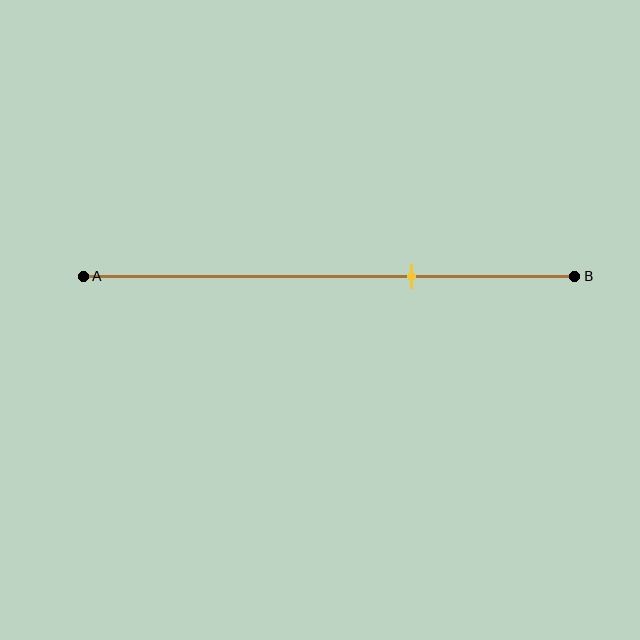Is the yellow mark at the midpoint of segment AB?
No, the mark is at about 65% from A, not at the 50% midpoint.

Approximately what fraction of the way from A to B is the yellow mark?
The yellow mark is approximately 65% of the way from A to B.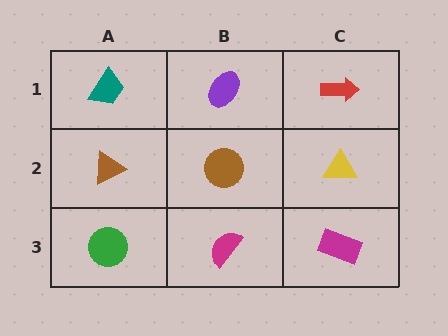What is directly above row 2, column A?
A teal trapezoid.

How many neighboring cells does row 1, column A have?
2.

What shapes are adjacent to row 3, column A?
A brown triangle (row 2, column A), a magenta semicircle (row 3, column B).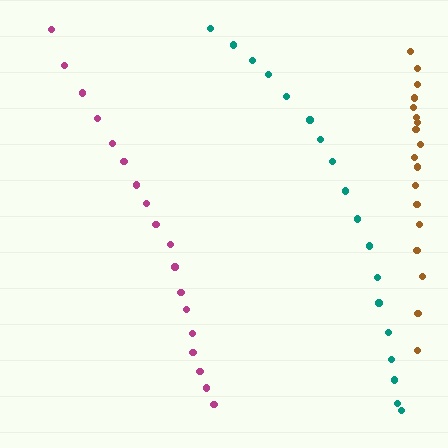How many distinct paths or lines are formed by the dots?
There are 3 distinct paths.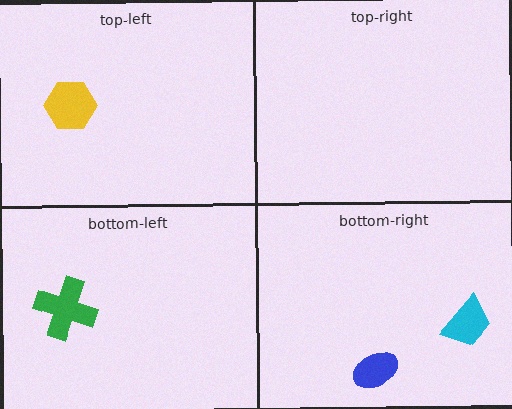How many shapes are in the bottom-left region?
1.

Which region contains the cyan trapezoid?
The bottom-right region.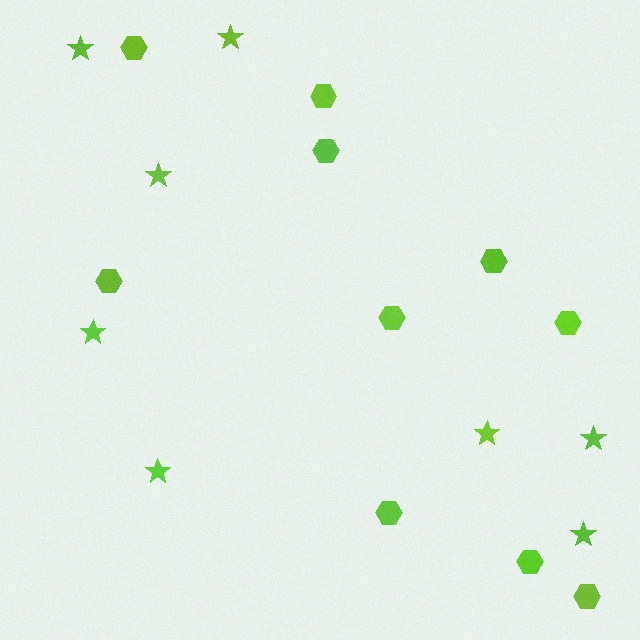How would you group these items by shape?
There are 2 groups: one group of hexagons (10) and one group of stars (8).